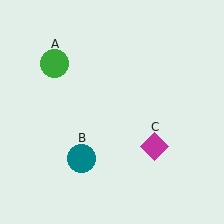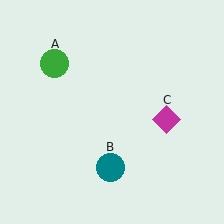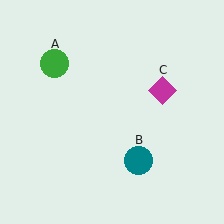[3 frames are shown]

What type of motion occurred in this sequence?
The teal circle (object B), magenta diamond (object C) rotated counterclockwise around the center of the scene.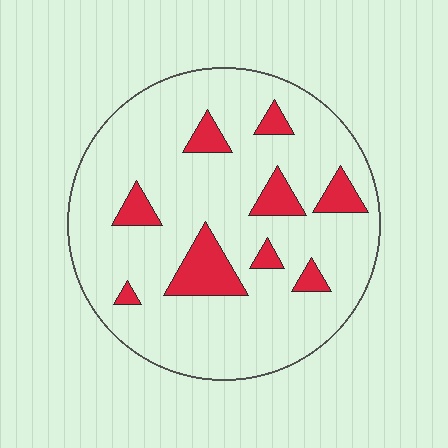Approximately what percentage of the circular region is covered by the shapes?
Approximately 15%.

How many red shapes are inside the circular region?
9.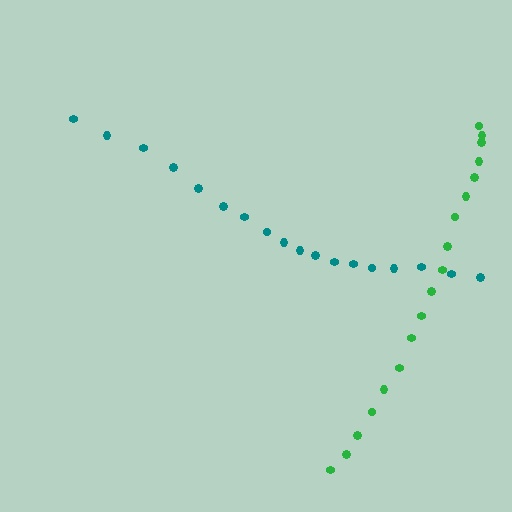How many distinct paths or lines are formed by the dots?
There are 2 distinct paths.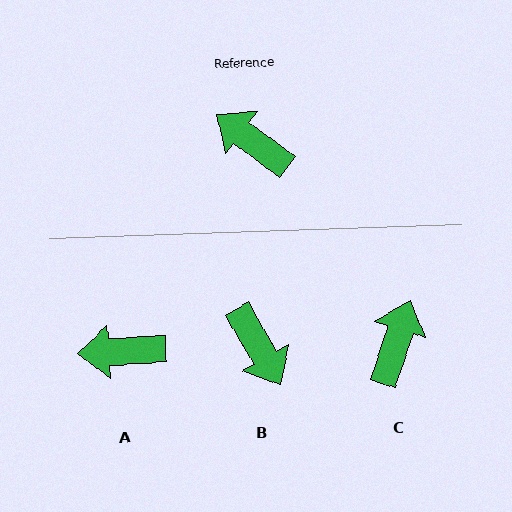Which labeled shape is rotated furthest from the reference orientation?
B, about 157 degrees away.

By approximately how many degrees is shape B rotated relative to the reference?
Approximately 157 degrees counter-clockwise.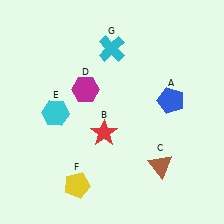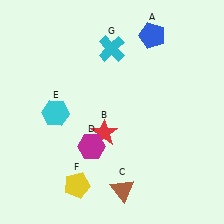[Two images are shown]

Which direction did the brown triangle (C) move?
The brown triangle (C) moved left.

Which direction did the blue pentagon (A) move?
The blue pentagon (A) moved up.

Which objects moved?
The objects that moved are: the blue pentagon (A), the brown triangle (C), the magenta hexagon (D).